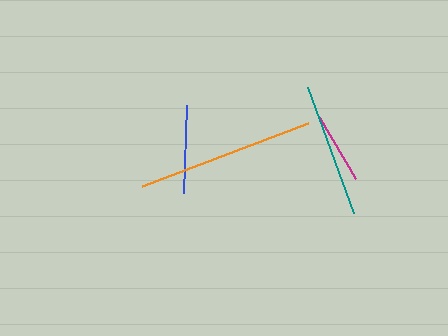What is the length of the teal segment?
The teal segment is approximately 134 pixels long.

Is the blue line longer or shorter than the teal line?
The teal line is longer than the blue line.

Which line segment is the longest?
The orange line is the longest at approximately 178 pixels.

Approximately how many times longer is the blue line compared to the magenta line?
The blue line is approximately 1.2 times the length of the magenta line.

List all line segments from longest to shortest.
From longest to shortest: orange, teal, blue, magenta.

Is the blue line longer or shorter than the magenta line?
The blue line is longer than the magenta line.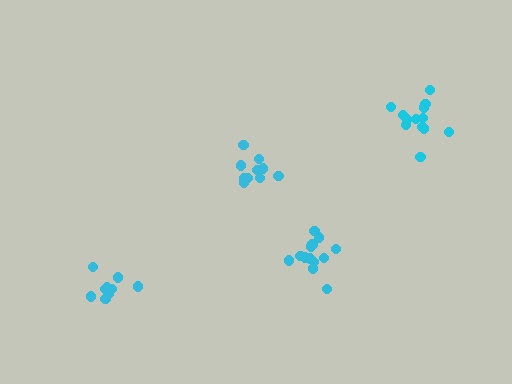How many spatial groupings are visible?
There are 4 spatial groupings.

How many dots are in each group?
Group 1: 13 dots, Group 2: 11 dots, Group 3: 10 dots, Group 4: 13 dots (47 total).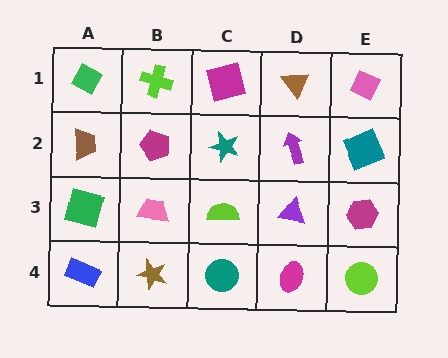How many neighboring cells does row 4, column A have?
2.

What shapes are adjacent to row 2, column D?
A brown triangle (row 1, column D), a purple triangle (row 3, column D), a teal star (row 2, column C), a teal square (row 2, column E).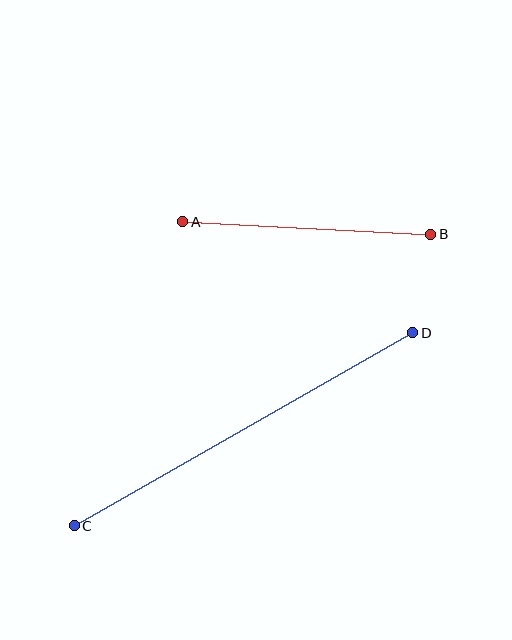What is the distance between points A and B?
The distance is approximately 248 pixels.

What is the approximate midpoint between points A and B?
The midpoint is at approximately (307, 228) pixels.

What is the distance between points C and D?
The distance is approximately 390 pixels.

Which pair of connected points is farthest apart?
Points C and D are farthest apart.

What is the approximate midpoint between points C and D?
The midpoint is at approximately (243, 429) pixels.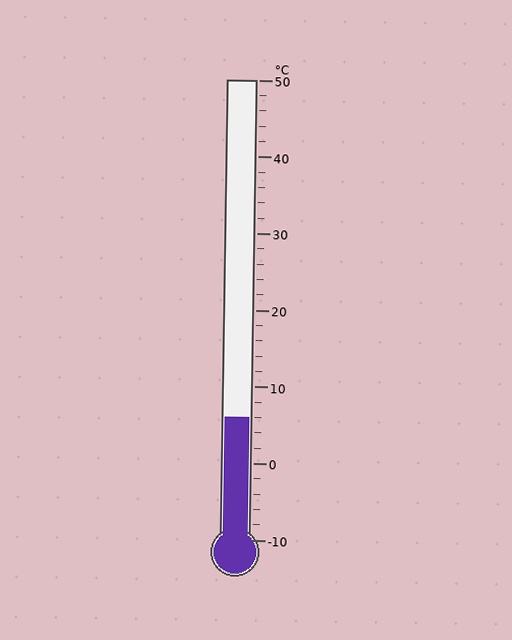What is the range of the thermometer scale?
The thermometer scale ranges from -10°C to 50°C.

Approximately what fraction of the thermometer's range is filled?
The thermometer is filled to approximately 25% of its range.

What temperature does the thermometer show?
The thermometer shows approximately 6°C.